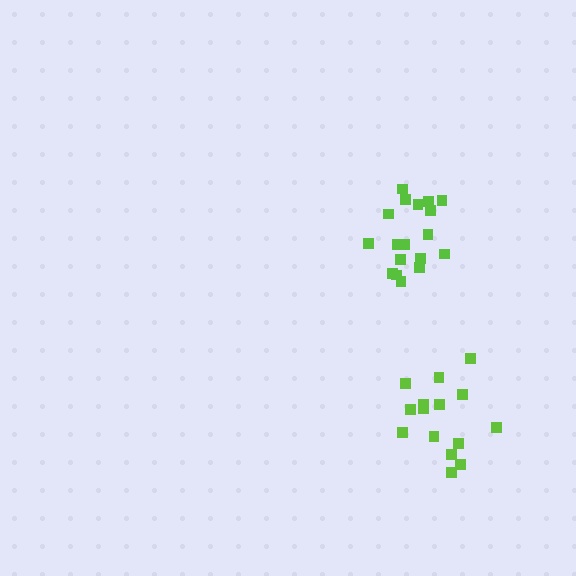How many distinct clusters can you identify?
There are 2 distinct clusters.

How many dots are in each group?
Group 1: 18 dots, Group 2: 15 dots (33 total).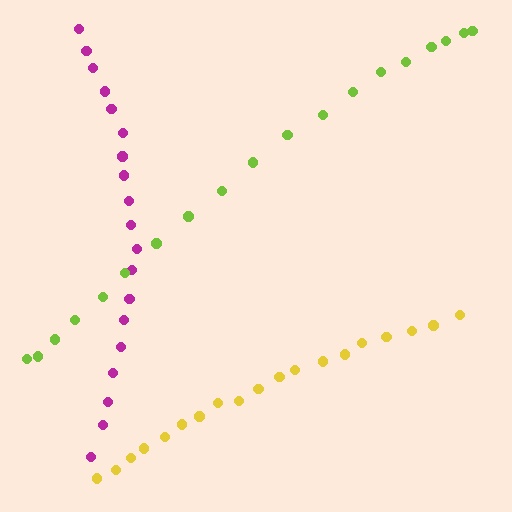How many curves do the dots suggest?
There are 3 distinct paths.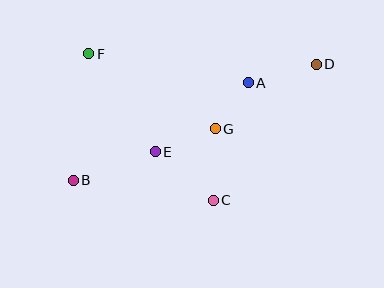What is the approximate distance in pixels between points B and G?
The distance between B and G is approximately 151 pixels.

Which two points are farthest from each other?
Points B and D are farthest from each other.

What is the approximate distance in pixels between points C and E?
The distance between C and E is approximately 76 pixels.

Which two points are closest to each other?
Points A and G are closest to each other.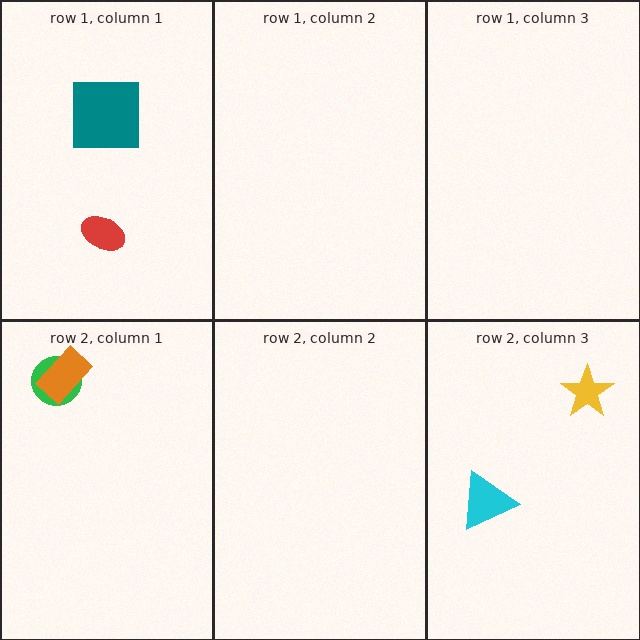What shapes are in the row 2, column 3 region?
The cyan triangle, the yellow star.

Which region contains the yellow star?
The row 2, column 3 region.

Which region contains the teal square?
The row 1, column 1 region.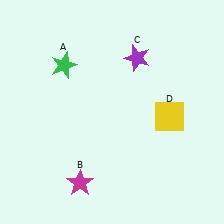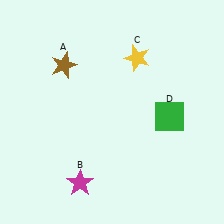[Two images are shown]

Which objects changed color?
A changed from green to brown. C changed from purple to yellow. D changed from yellow to green.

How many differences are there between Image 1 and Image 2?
There are 3 differences between the two images.